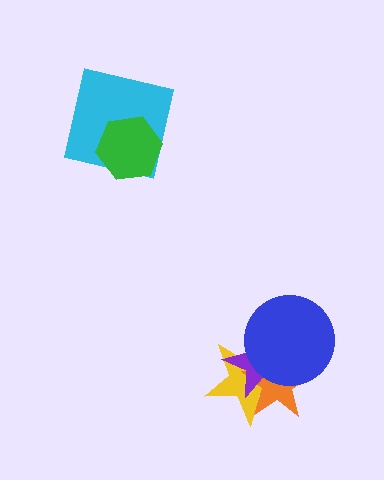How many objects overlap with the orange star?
3 objects overlap with the orange star.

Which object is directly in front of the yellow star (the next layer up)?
The orange star is directly in front of the yellow star.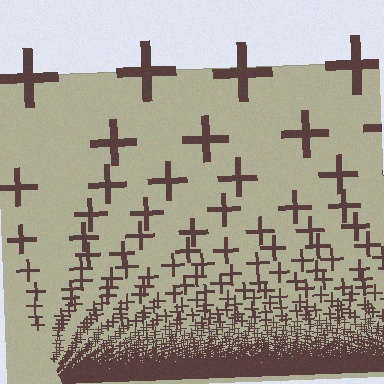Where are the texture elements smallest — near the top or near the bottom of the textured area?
Near the bottom.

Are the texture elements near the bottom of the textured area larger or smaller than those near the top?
Smaller. The gradient is inverted — elements near the bottom are smaller and denser.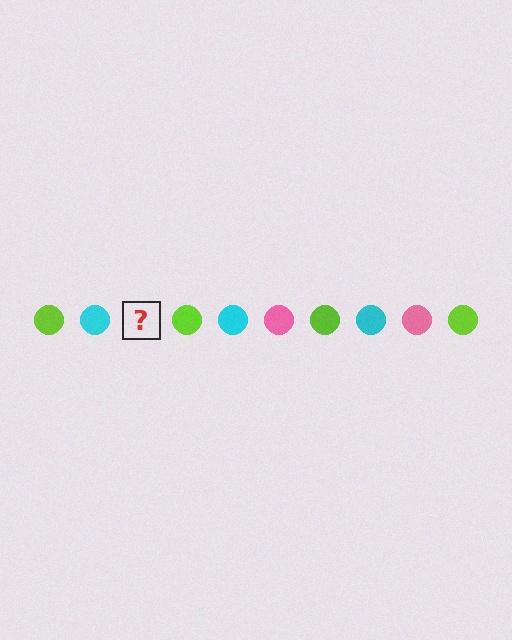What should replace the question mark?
The question mark should be replaced with a pink circle.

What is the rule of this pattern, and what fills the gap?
The rule is that the pattern cycles through lime, cyan, pink circles. The gap should be filled with a pink circle.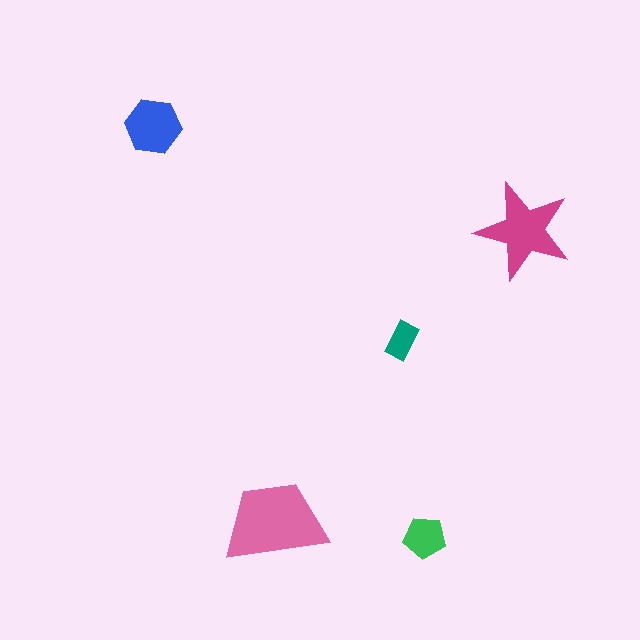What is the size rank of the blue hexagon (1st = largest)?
3rd.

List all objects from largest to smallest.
The pink trapezoid, the magenta star, the blue hexagon, the green pentagon, the teal rectangle.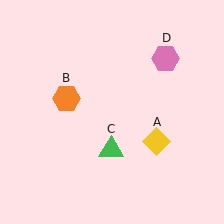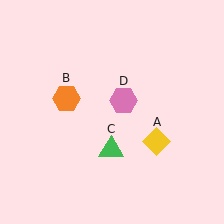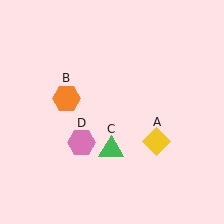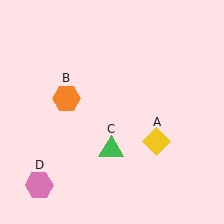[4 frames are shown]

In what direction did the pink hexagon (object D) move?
The pink hexagon (object D) moved down and to the left.